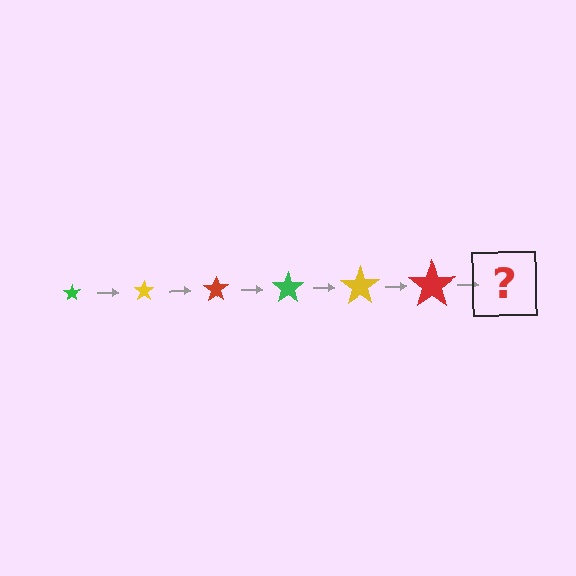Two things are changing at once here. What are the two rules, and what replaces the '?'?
The two rules are that the star grows larger each step and the color cycles through green, yellow, and red. The '?' should be a green star, larger than the previous one.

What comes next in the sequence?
The next element should be a green star, larger than the previous one.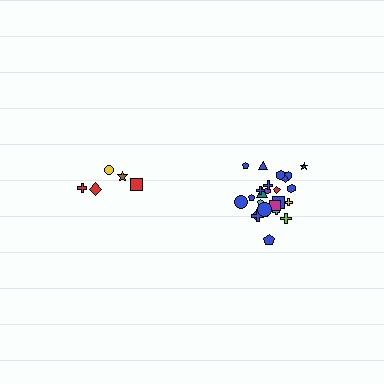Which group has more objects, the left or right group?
The right group.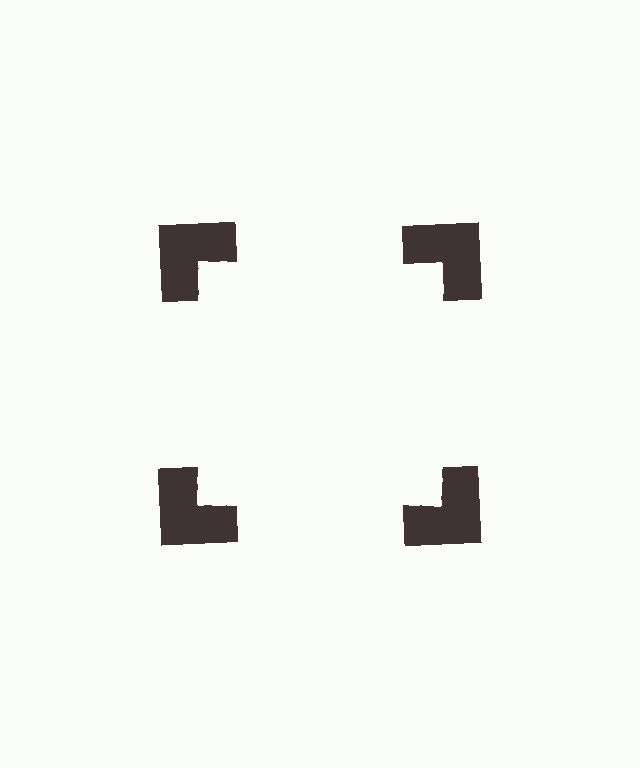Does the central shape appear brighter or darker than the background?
It typically appears slightly brighter than the background, even though no actual brightness change is drawn.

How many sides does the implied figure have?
4 sides.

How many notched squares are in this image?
There are 4 — one at each vertex of the illusory square.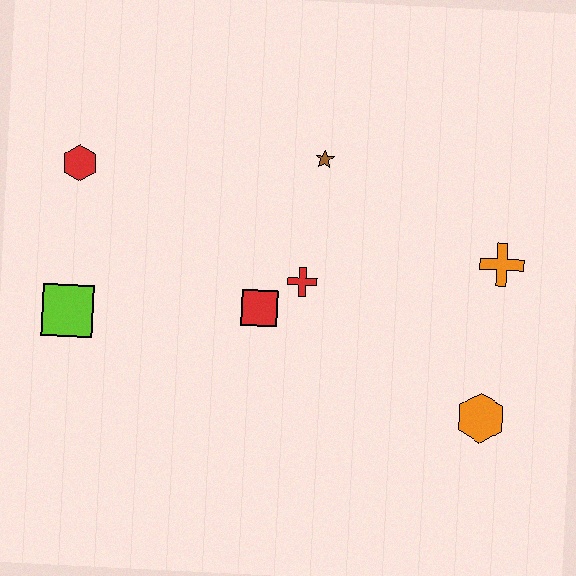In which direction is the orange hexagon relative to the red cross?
The orange hexagon is to the right of the red cross.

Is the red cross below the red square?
No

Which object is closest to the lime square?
The red hexagon is closest to the lime square.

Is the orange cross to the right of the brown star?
Yes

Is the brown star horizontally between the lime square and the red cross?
No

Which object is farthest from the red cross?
The red hexagon is farthest from the red cross.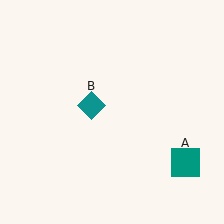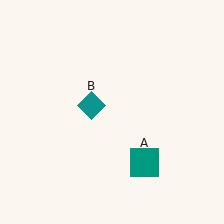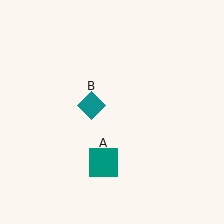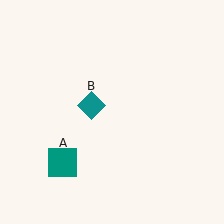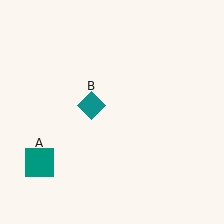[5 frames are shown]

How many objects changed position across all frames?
1 object changed position: teal square (object A).